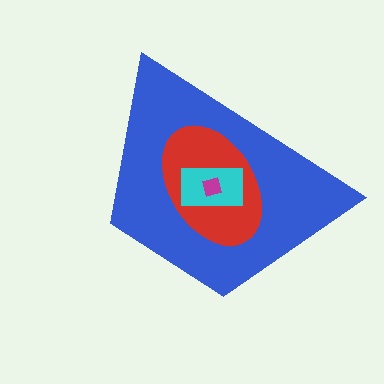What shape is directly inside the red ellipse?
The cyan rectangle.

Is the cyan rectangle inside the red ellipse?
Yes.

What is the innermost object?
The magenta square.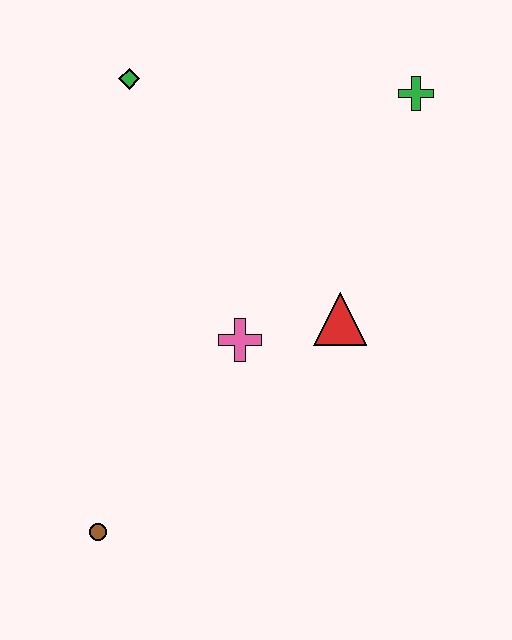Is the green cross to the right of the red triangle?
Yes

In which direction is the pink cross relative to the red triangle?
The pink cross is to the left of the red triangle.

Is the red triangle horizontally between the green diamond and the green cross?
Yes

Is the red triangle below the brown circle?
No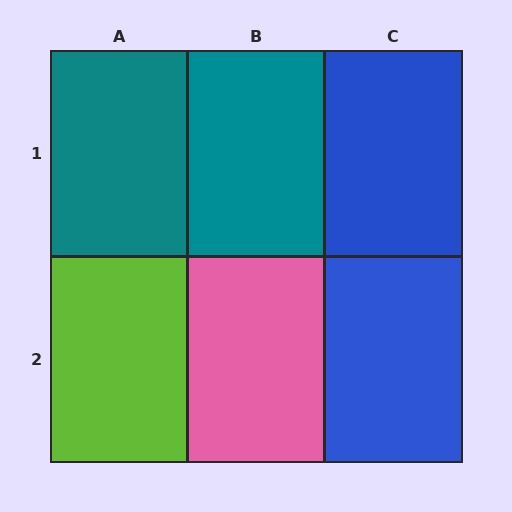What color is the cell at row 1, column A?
Teal.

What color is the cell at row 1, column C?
Blue.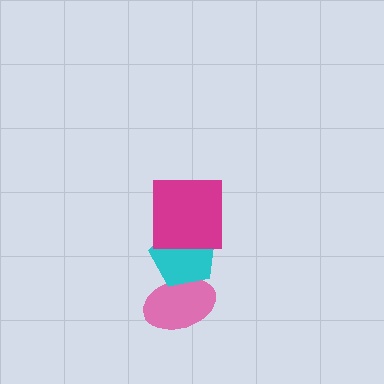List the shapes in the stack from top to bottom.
From top to bottom: the magenta square, the cyan pentagon, the pink ellipse.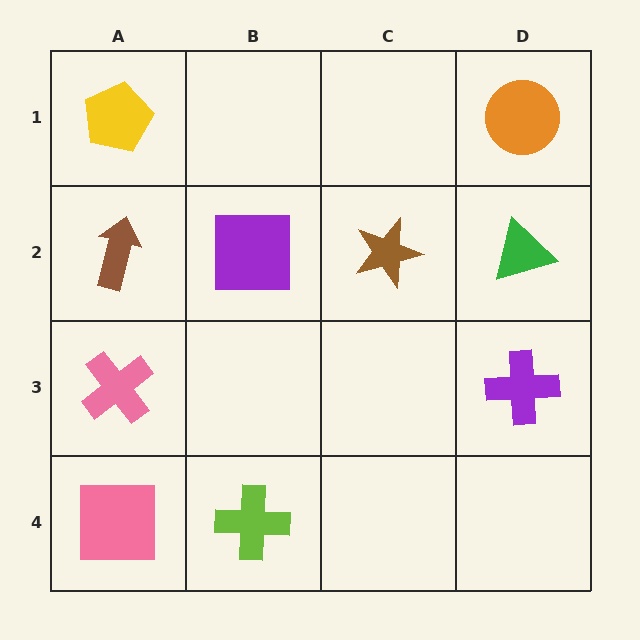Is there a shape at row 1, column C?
No, that cell is empty.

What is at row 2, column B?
A purple square.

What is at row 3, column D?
A purple cross.